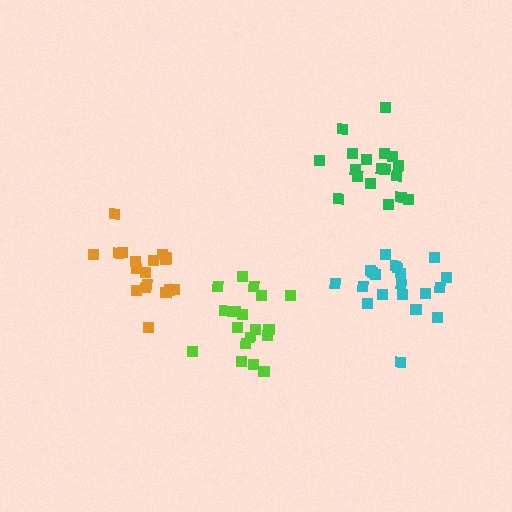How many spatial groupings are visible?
There are 4 spatial groupings.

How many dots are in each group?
Group 1: 20 dots, Group 2: 18 dots, Group 3: 18 dots, Group 4: 18 dots (74 total).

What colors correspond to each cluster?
The clusters are colored: cyan, green, orange, lime.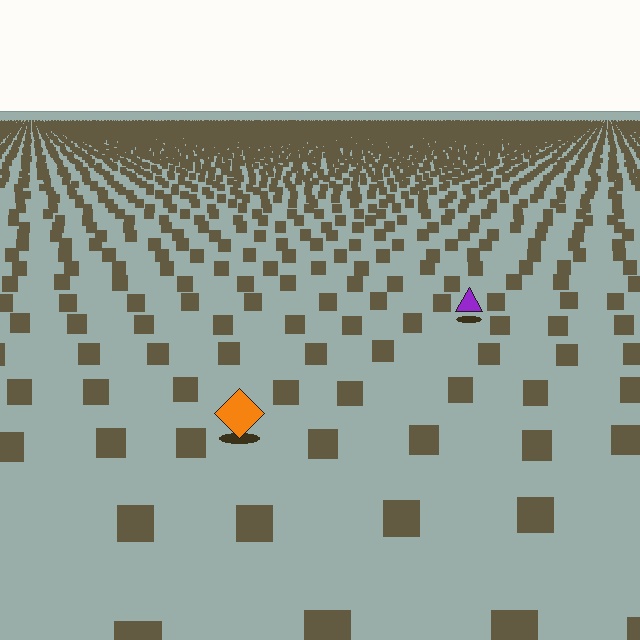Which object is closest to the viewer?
The orange diamond is closest. The texture marks near it are larger and more spread out.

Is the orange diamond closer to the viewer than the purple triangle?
Yes. The orange diamond is closer — you can tell from the texture gradient: the ground texture is coarser near it.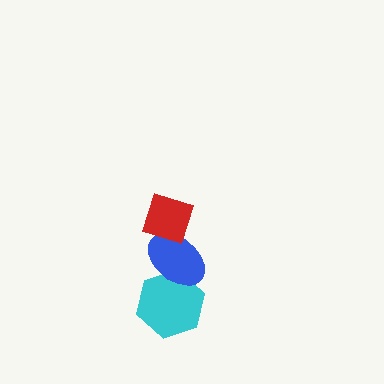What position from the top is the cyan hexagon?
The cyan hexagon is 3rd from the top.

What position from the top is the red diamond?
The red diamond is 1st from the top.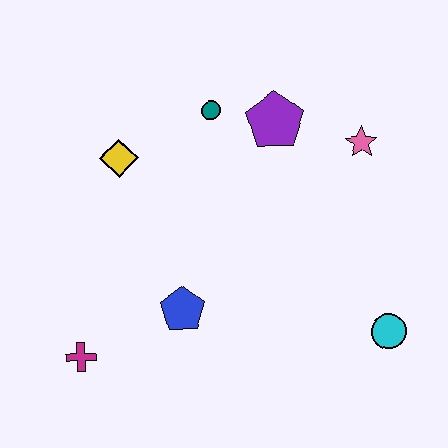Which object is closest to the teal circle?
The purple pentagon is closest to the teal circle.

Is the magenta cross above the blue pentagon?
No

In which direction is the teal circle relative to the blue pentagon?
The teal circle is above the blue pentagon.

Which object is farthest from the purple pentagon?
The magenta cross is farthest from the purple pentagon.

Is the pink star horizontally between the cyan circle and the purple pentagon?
Yes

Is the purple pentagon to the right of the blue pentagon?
Yes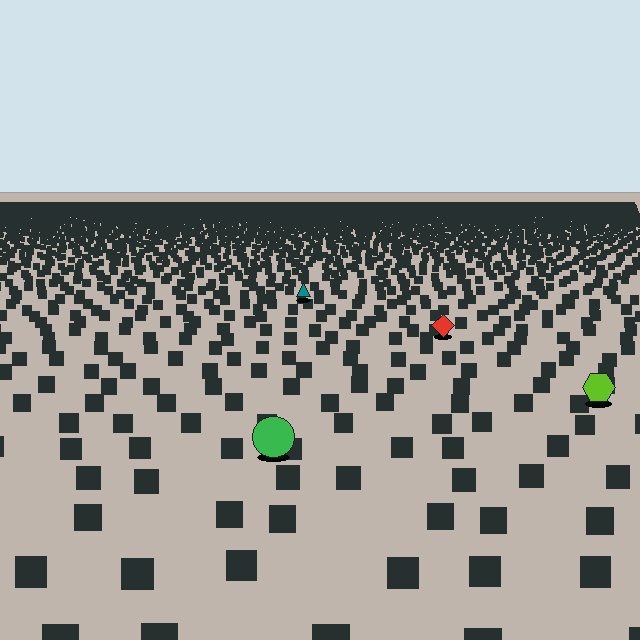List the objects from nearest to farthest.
From nearest to farthest: the green circle, the lime hexagon, the red diamond, the teal triangle.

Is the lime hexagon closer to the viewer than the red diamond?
Yes. The lime hexagon is closer — you can tell from the texture gradient: the ground texture is coarser near it.